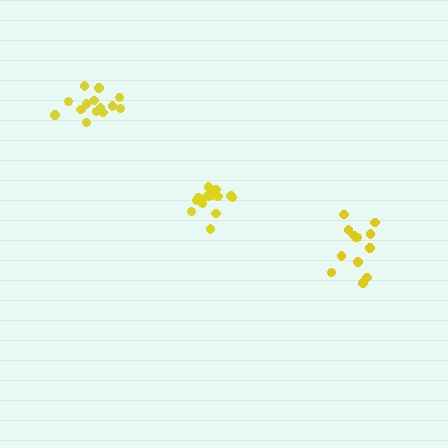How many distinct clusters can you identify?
There are 3 distinct clusters.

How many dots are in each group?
Group 1: 14 dots, Group 2: 13 dots, Group 3: 14 dots (41 total).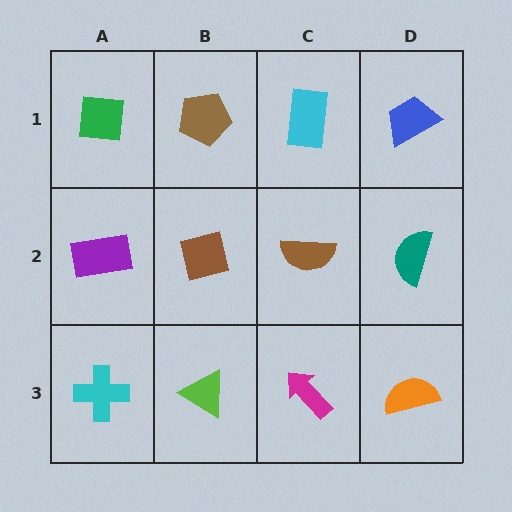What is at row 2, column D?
A teal semicircle.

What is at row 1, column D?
A blue trapezoid.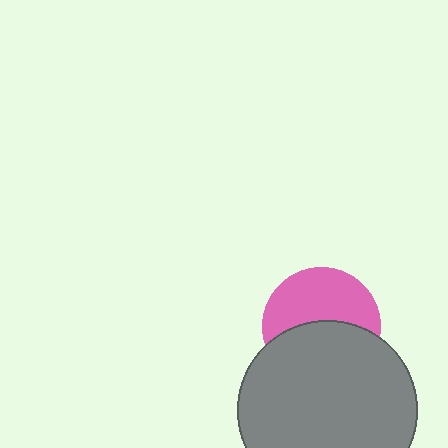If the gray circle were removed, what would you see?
You would see the complete pink circle.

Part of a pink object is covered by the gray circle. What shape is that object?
It is a circle.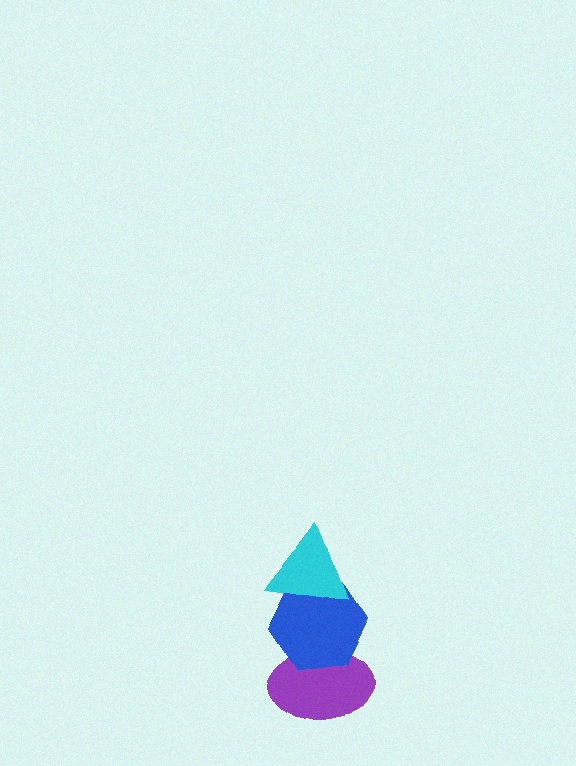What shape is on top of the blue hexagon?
The cyan triangle is on top of the blue hexagon.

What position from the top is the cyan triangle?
The cyan triangle is 1st from the top.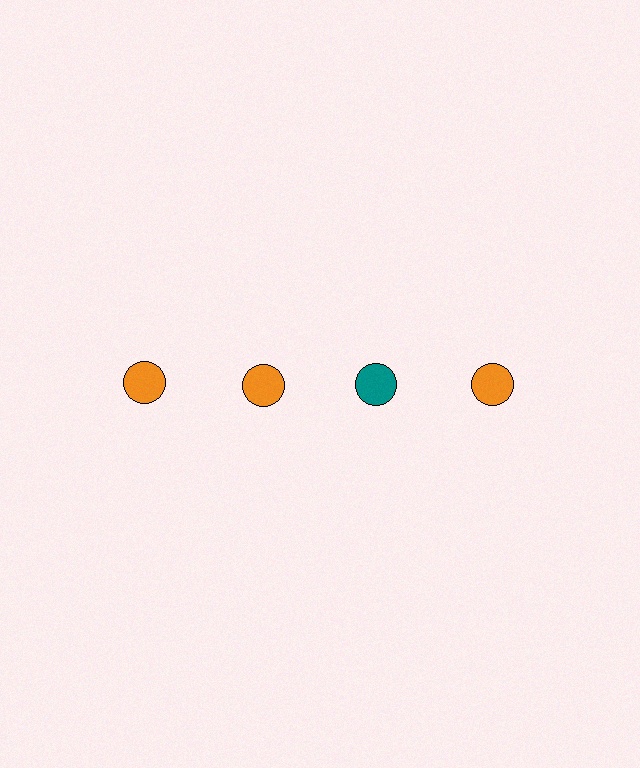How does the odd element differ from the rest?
It has a different color: teal instead of orange.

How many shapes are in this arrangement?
There are 4 shapes arranged in a grid pattern.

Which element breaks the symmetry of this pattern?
The teal circle in the top row, center column breaks the symmetry. All other shapes are orange circles.